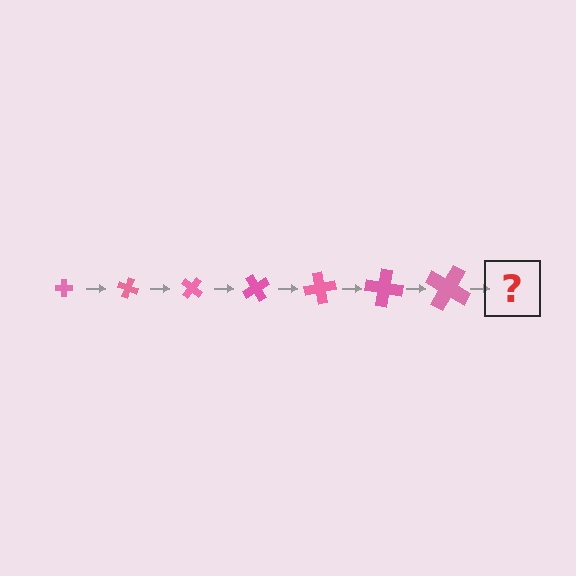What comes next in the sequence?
The next element should be a cross, larger than the previous one and rotated 140 degrees from the start.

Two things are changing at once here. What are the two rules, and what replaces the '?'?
The two rules are that the cross grows larger each step and it rotates 20 degrees each step. The '?' should be a cross, larger than the previous one and rotated 140 degrees from the start.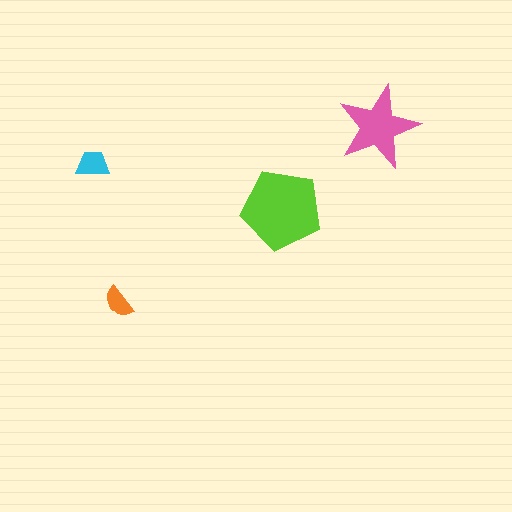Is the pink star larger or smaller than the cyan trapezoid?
Larger.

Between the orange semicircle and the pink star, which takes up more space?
The pink star.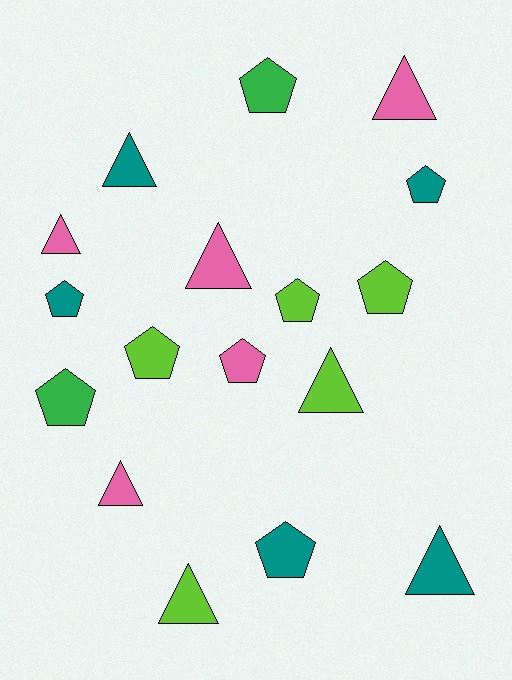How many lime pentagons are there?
There are 3 lime pentagons.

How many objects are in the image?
There are 17 objects.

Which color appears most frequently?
Pink, with 5 objects.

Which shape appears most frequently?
Pentagon, with 9 objects.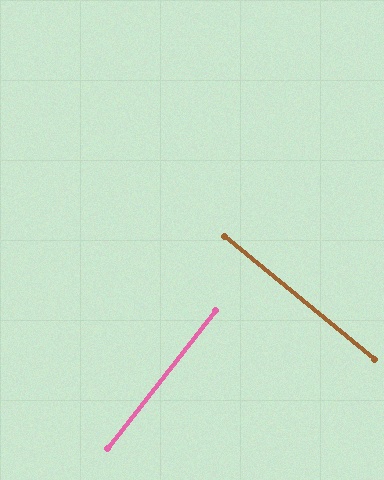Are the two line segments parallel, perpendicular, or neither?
Perpendicular — they meet at approximately 89°.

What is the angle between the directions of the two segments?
Approximately 89 degrees.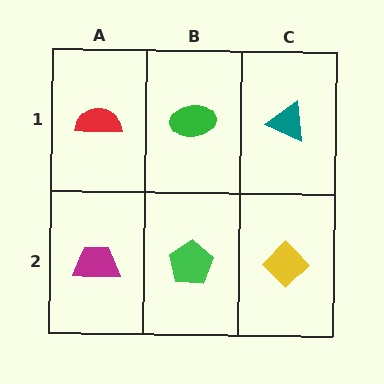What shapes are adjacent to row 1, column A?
A magenta trapezoid (row 2, column A), a green ellipse (row 1, column B).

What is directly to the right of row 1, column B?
A teal triangle.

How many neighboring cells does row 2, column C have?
2.